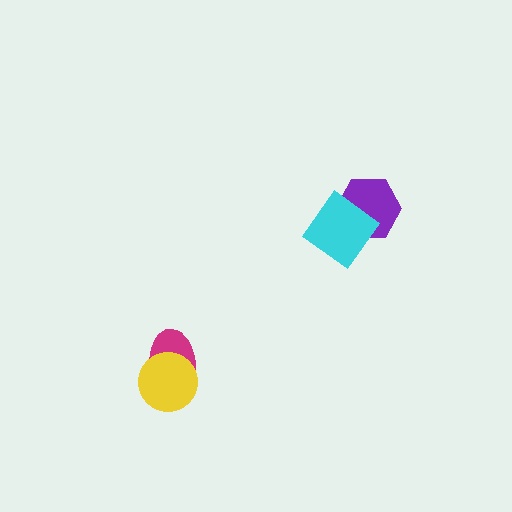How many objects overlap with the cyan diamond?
1 object overlaps with the cyan diamond.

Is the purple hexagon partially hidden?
Yes, it is partially covered by another shape.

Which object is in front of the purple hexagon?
The cyan diamond is in front of the purple hexagon.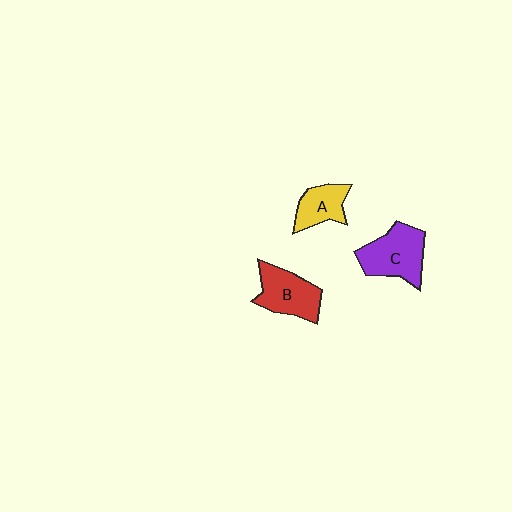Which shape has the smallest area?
Shape A (yellow).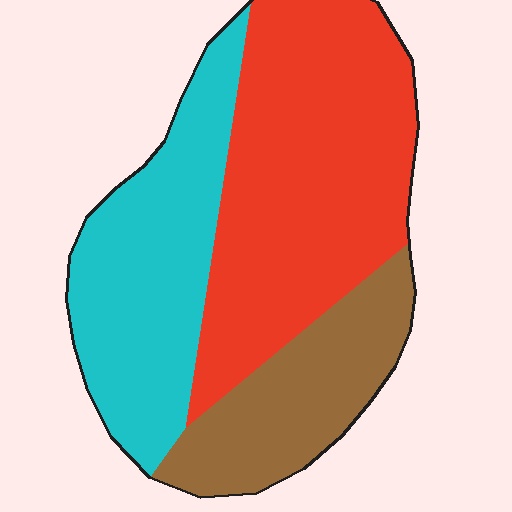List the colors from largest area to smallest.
From largest to smallest: red, cyan, brown.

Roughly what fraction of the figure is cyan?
Cyan takes up about one third (1/3) of the figure.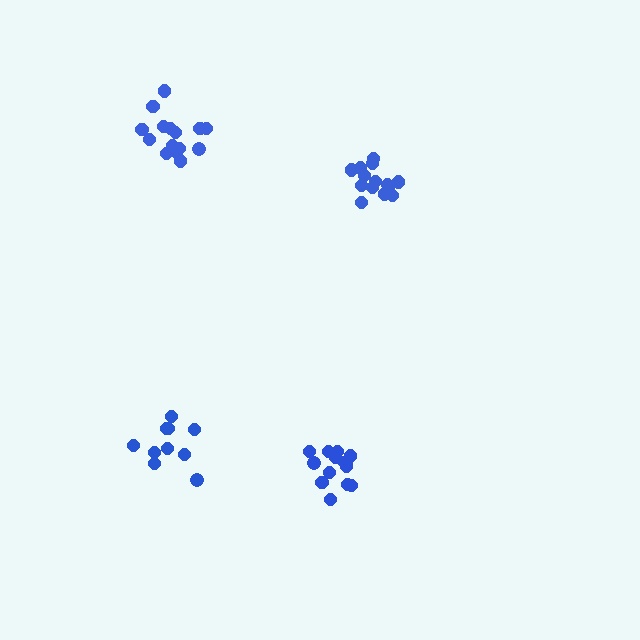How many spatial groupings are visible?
There are 4 spatial groupings.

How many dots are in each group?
Group 1: 13 dots, Group 2: 14 dots, Group 3: 10 dots, Group 4: 15 dots (52 total).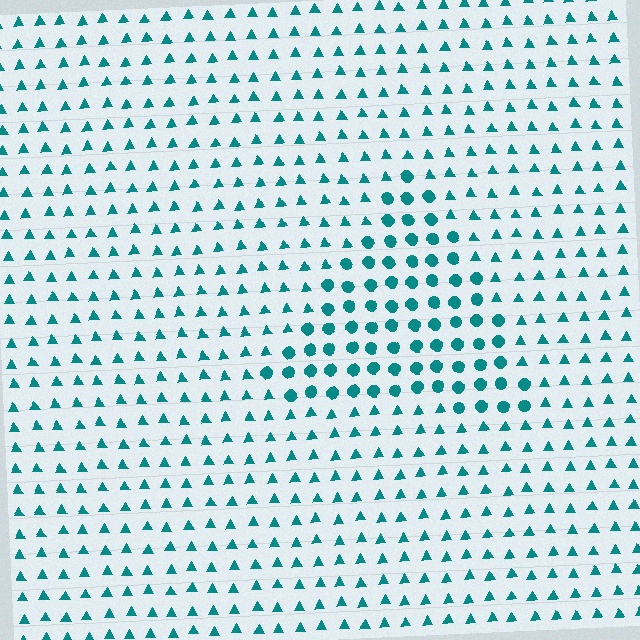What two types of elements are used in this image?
The image uses circles inside the triangle region and triangles outside it.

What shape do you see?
I see a triangle.